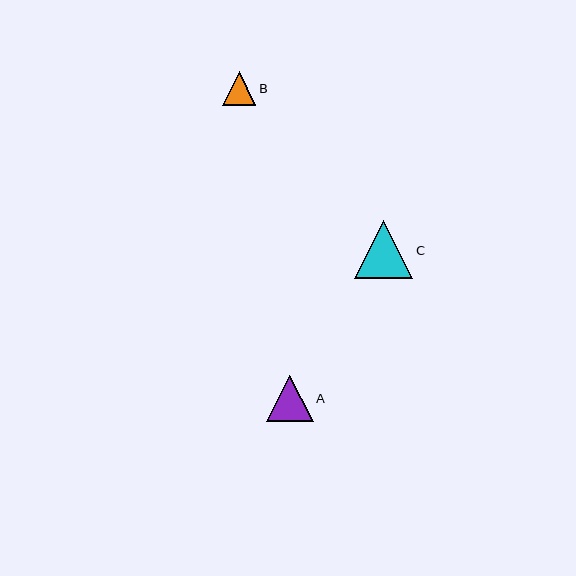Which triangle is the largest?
Triangle C is the largest with a size of approximately 58 pixels.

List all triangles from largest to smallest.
From largest to smallest: C, A, B.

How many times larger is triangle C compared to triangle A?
Triangle C is approximately 1.3 times the size of triangle A.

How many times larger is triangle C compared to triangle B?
Triangle C is approximately 1.7 times the size of triangle B.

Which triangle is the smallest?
Triangle B is the smallest with a size of approximately 34 pixels.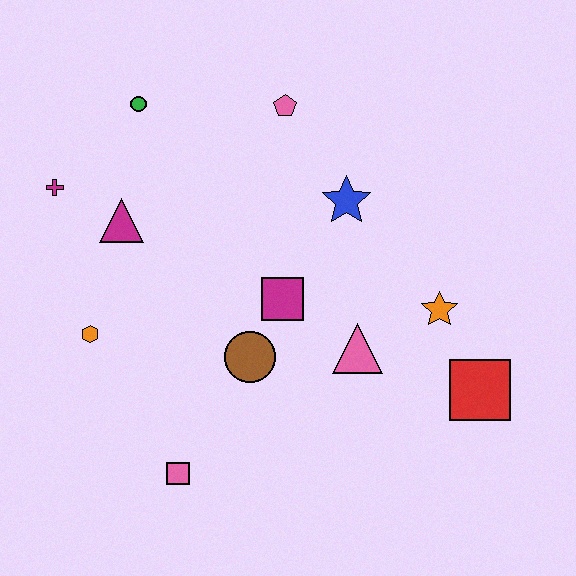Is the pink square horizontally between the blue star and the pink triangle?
No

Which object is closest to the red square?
The orange star is closest to the red square.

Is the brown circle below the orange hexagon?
Yes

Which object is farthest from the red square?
The magenta cross is farthest from the red square.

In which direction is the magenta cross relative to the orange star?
The magenta cross is to the left of the orange star.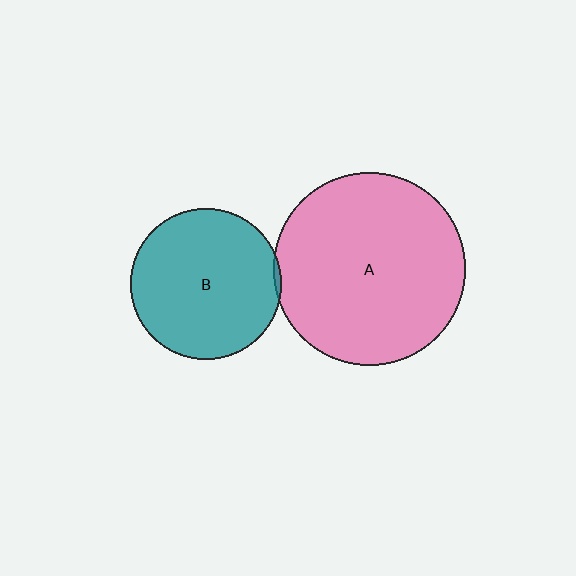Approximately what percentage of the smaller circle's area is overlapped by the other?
Approximately 5%.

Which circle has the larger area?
Circle A (pink).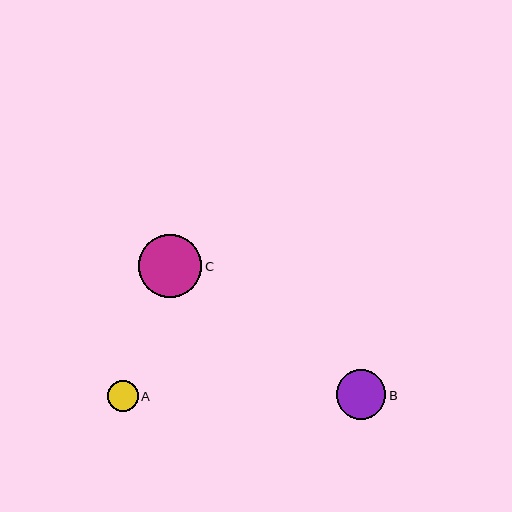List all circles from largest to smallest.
From largest to smallest: C, B, A.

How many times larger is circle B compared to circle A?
Circle B is approximately 1.6 times the size of circle A.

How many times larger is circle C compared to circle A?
Circle C is approximately 2.0 times the size of circle A.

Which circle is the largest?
Circle C is the largest with a size of approximately 63 pixels.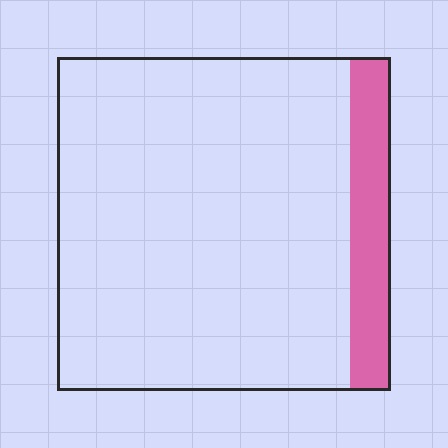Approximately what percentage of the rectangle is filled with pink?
Approximately 10%.